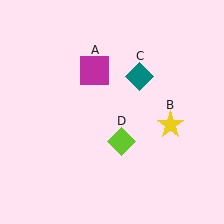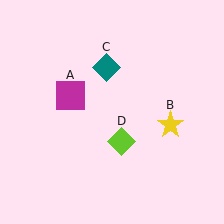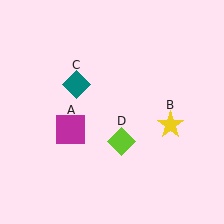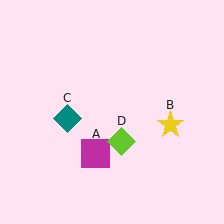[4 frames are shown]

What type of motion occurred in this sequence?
The magenta square (object A), teal diamond (object C) rotated counterclockwise around the center of the scene.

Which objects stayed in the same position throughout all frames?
Yellow star (object B) and lime diamond (object D) remained stationary.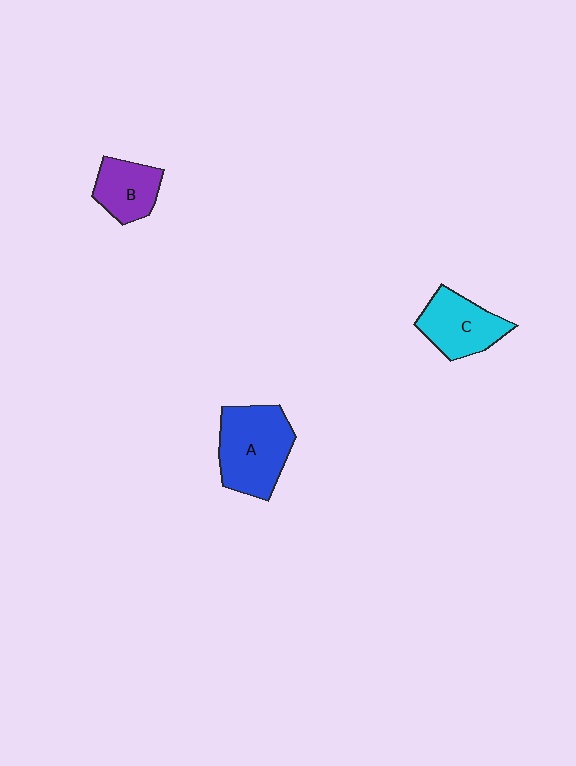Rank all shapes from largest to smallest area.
From largest to smallest: A (blue), C (cyan), B (purple).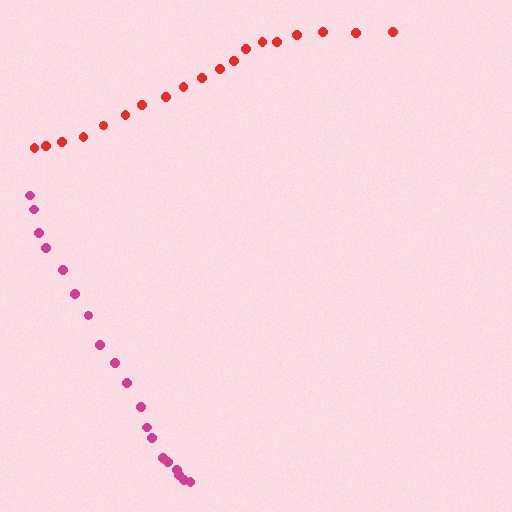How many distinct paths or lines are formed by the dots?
There are 2 distinct paths.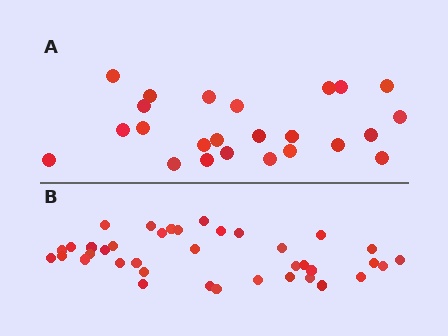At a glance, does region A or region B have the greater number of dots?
Region B (the bottom region) has more dots.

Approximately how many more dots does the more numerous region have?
Region B has approximately 15 more dots than region A.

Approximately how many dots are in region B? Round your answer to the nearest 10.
About 40 dots. (The exact count is 38, which rounds to 40.)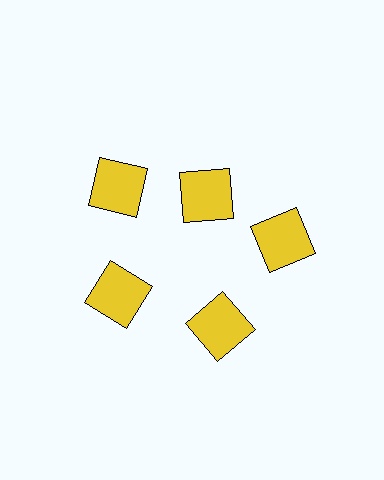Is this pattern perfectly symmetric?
No. The 5 yellow squares are arranged in a ring, but one element near the 1 o'clock position is pulled inward toward the center, breaking the 5-fold rotational symmetry.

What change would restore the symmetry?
The symmetry would be restored by moving it outward, back onto the ring so that all 5 squares sit at equal angles and equal distance from the center.